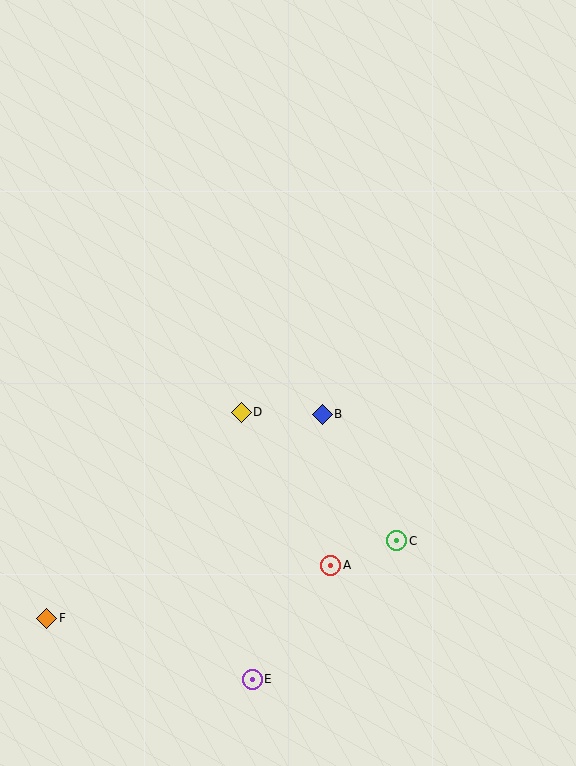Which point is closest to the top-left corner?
Point D is closest to the top-left corner.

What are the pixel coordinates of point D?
Point D is at (241, 412).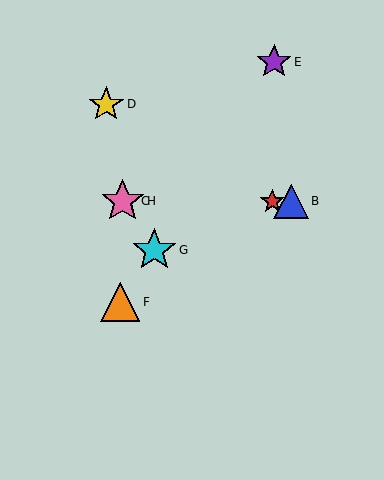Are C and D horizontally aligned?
No, C is at y≈201 and D is at y≈104.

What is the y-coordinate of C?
Object C is at y≈201.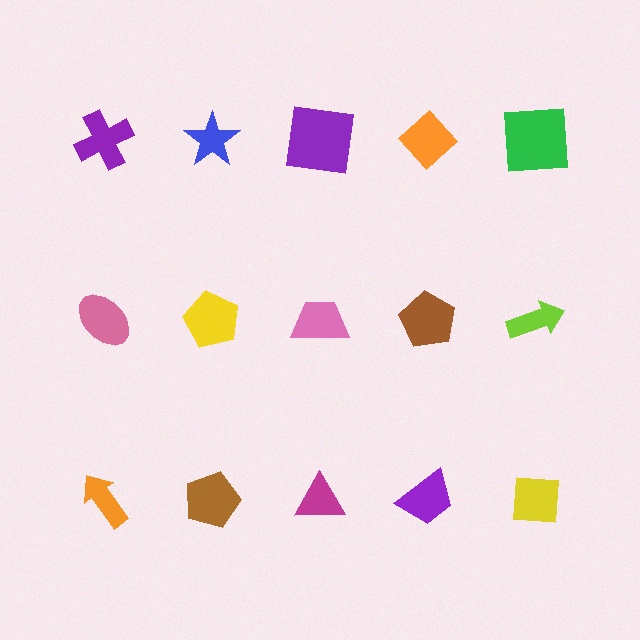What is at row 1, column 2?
A blue star.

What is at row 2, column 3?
A pink trapezoid.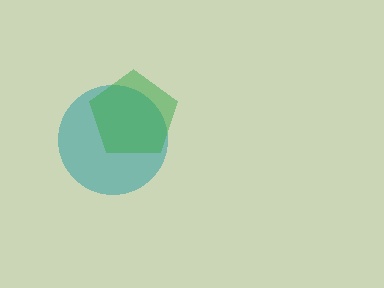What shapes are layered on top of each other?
The layered shapes are: a teal circle, a green pentagon.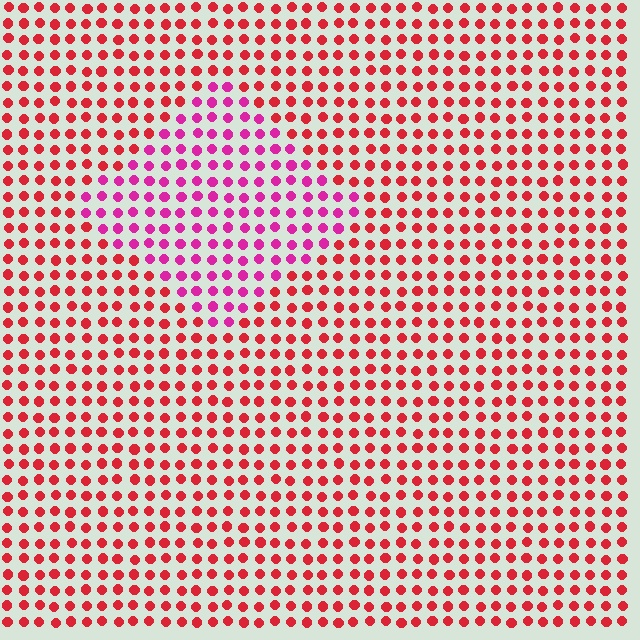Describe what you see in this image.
The image is filled with small red elements in a uniform arrangement. A diamond-shaped region is visible where the elements are tinted to a slightly different hue, forming a subtle color boundary.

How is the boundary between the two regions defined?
The boundary is defined purely by a slight shift in hue (about 37 degrees). Spacing, size, and orientation are identical on both sides.